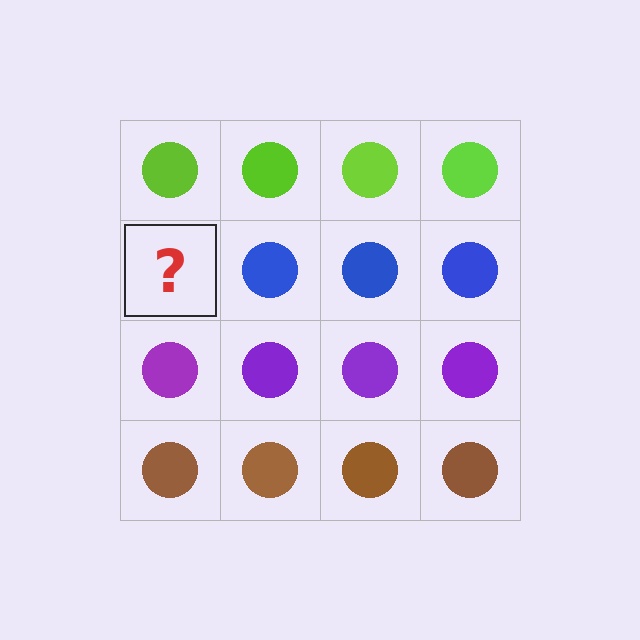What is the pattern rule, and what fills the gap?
The rule is that each row has a consistent color. The gap should be filled with a blue circle.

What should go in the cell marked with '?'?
The missing cell should contain a blue circle.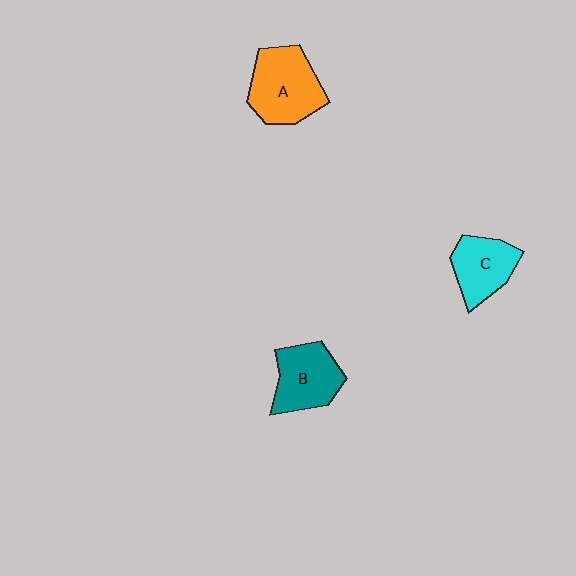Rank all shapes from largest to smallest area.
From largest to smallest: A (orange), B (teal), C (cyan).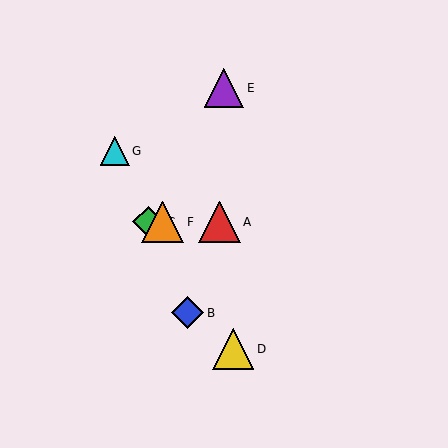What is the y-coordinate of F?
Object F is at y≈222.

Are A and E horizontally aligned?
No, A is at y≈222 and E is at y≈88.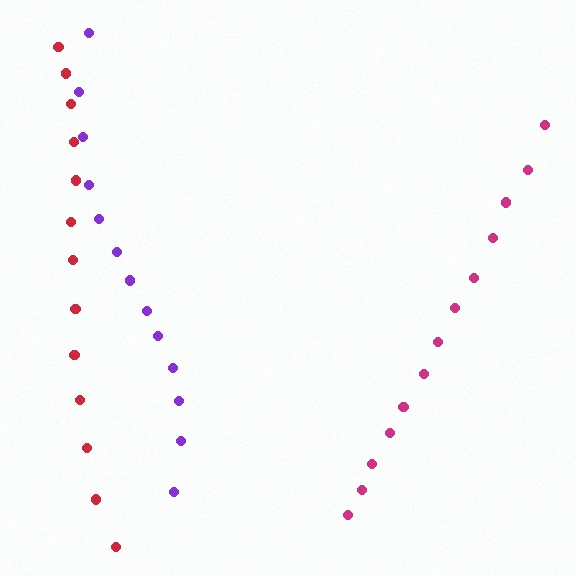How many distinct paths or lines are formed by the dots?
There are 3 distinct paths.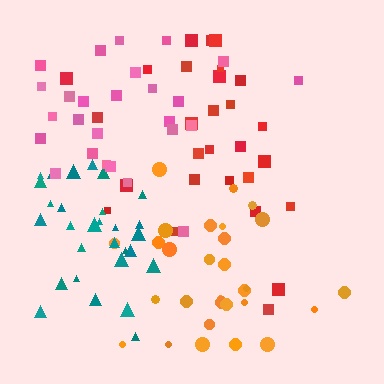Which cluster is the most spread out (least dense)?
Red.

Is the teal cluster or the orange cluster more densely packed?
Teal.